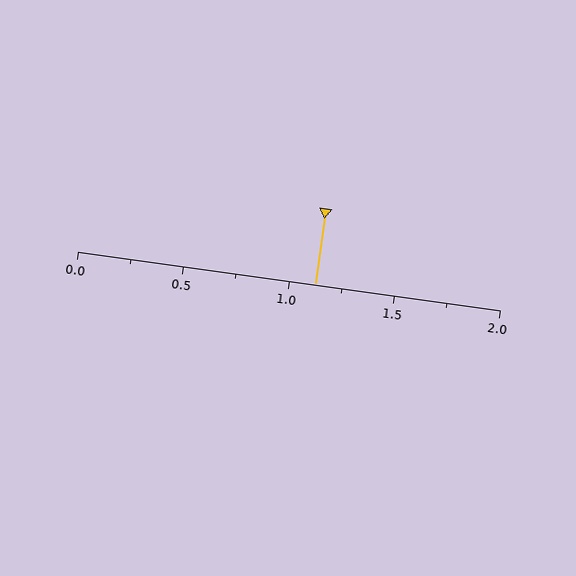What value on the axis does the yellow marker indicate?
The marker indicates approximately 1.12.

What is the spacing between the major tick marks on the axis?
The major ticks are spaced 0.5 apart.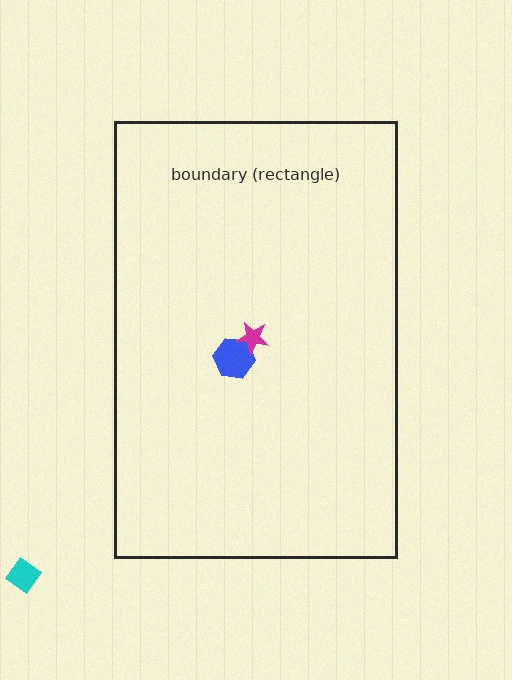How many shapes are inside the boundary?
2 inside, 1 outside.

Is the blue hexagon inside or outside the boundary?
Inside.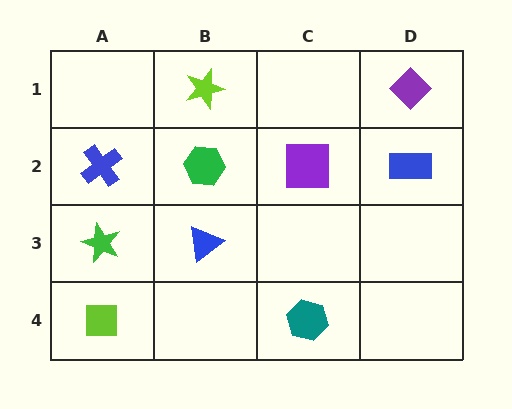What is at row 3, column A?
A green star.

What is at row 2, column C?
A purple square.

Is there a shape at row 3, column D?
No, that cell is empty.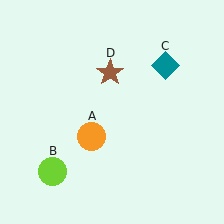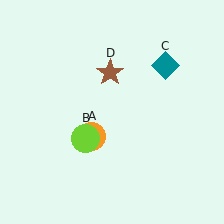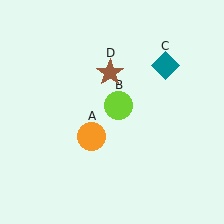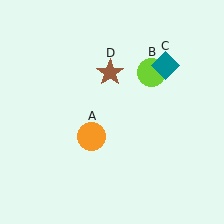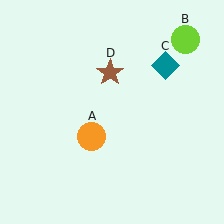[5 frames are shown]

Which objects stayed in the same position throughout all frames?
Orange circle (object A) and teal diamond (object C) and brown star (object D) remained stationary.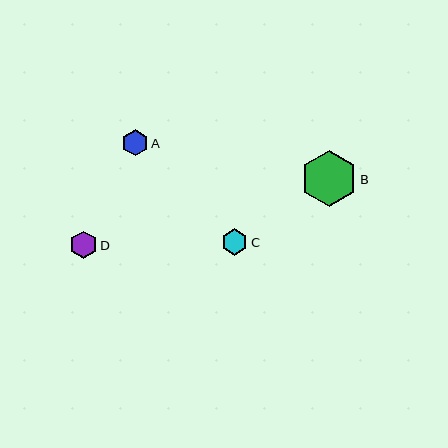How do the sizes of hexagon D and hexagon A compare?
Hexagon D and hexagon A are approximately the same size.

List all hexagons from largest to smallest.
From largest to smallest: B, D, A, C.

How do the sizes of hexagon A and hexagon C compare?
Hexagon A and hexagon C are approximately the same size.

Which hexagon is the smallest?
Hexagon C is the smallest with a size of approximately 26 pixels.